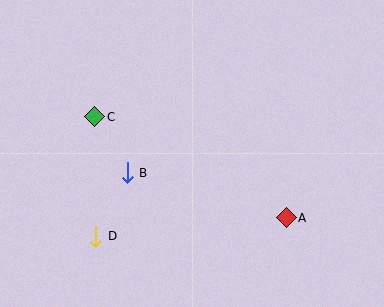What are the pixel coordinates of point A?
Point A is at (286, 218).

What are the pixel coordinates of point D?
Point D is at (96, 236).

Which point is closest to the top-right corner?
Point A is closest to the top-right corner.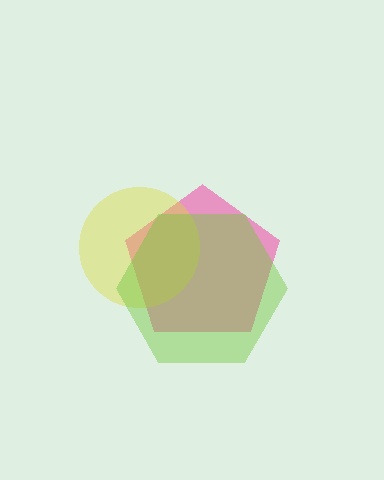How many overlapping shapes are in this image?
There are 3 overlapping shapes in the image.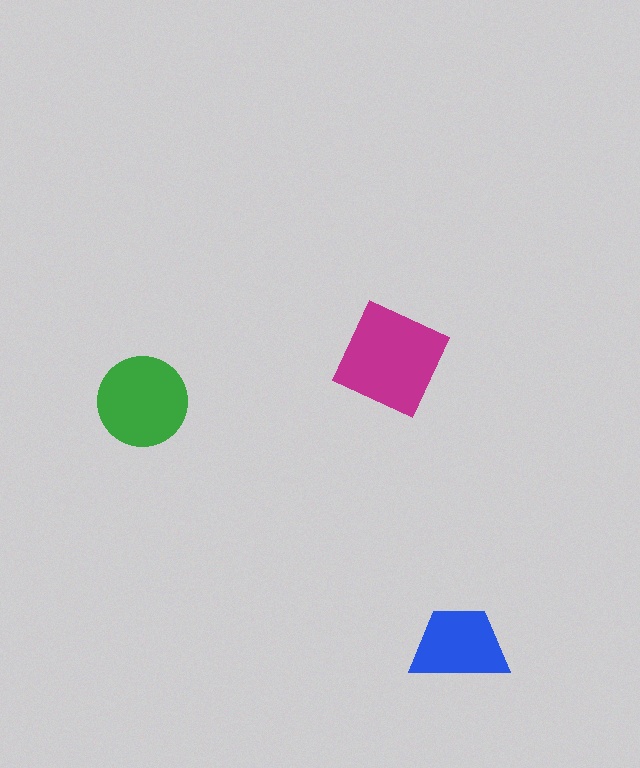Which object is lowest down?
The blue trapezoid is bottommost.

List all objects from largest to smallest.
The magenta square, the green circle, the blue trapezoid.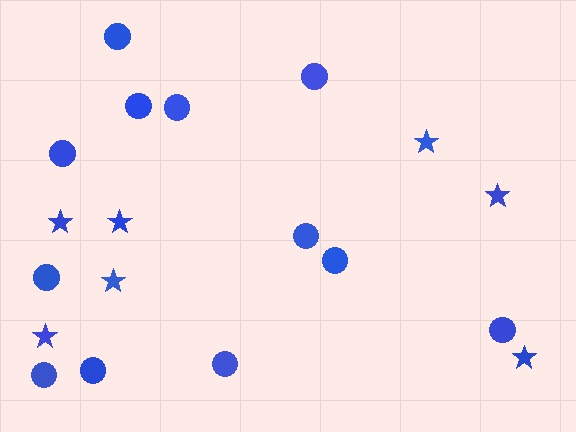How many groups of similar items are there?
There are 2 groups: one group of circles (12) and one group of stars (7).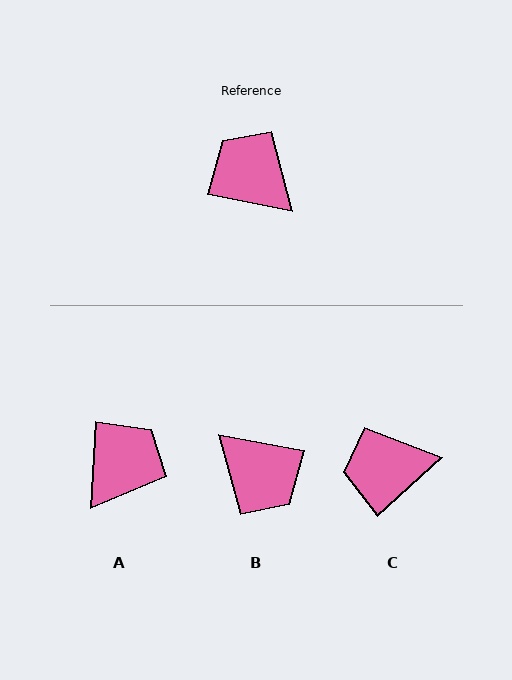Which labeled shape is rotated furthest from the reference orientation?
B, about 180 degrees away.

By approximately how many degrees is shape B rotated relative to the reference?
Approximately 180 degrees clockwise.